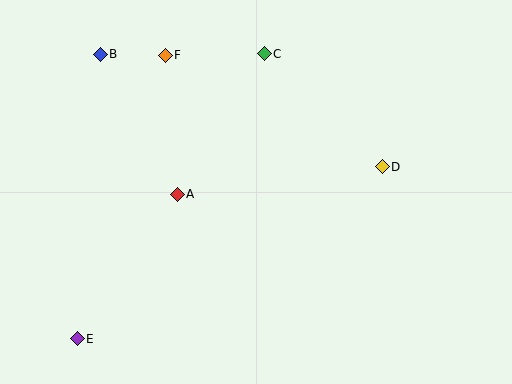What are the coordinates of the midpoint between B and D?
The midpoint between B and D is at (241, 111).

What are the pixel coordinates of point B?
Point B is at (100, 54).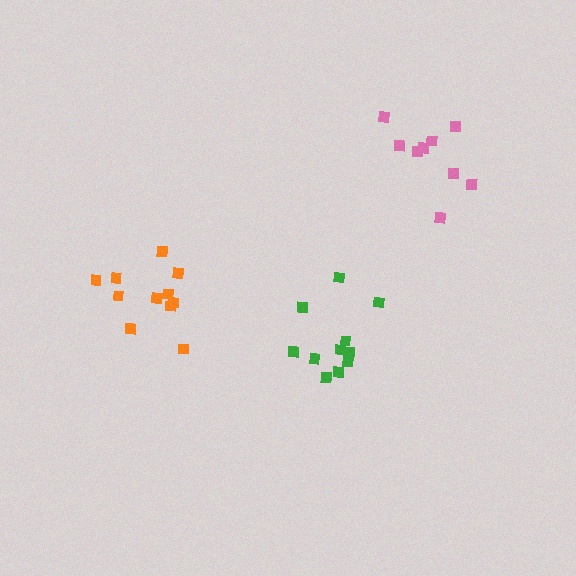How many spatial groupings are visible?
There are 3 spatial groupings.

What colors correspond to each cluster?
The clusters are colored: pink, green, orange.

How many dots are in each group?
Group 1: 9 dots, Group 2: 12 dots, Group 3: 11 dots (32 total).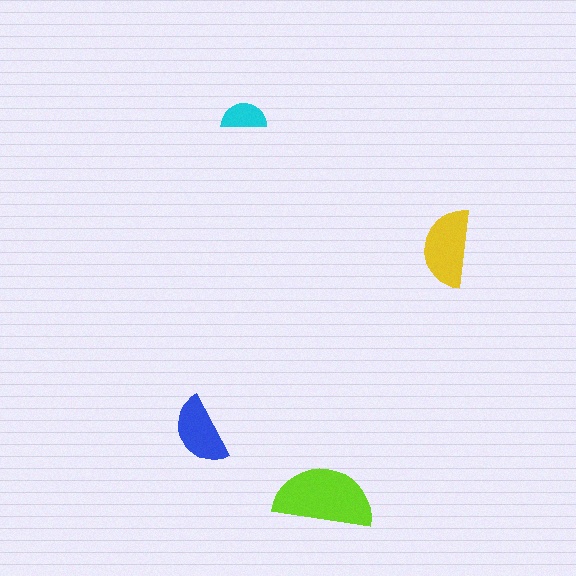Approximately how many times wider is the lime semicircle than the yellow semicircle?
About 1.5 times wider.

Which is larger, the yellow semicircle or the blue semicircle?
The yellow one.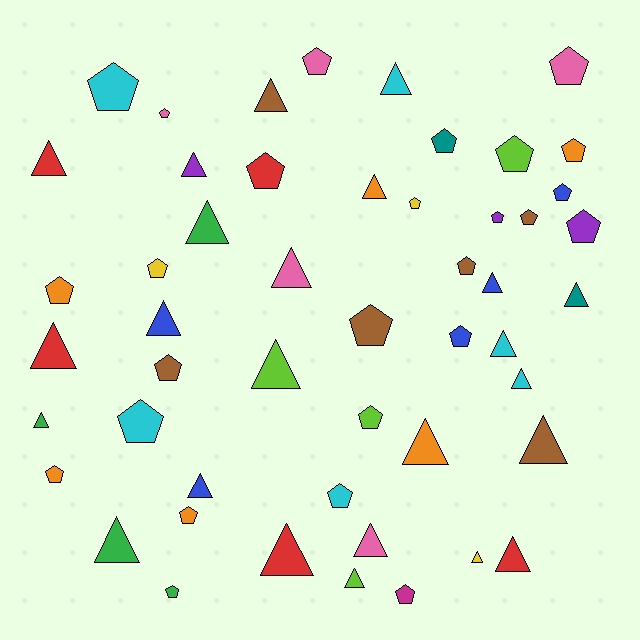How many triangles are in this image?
There are 24 triangles.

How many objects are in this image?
There are 50 objects.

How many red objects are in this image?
There are 5 red objects.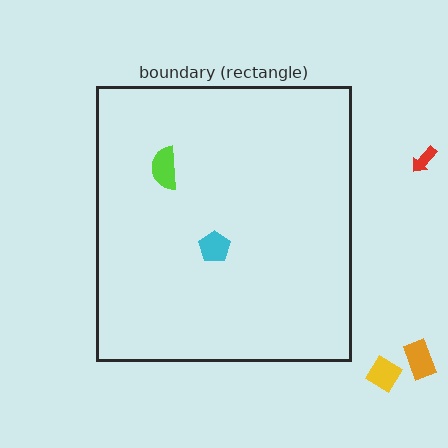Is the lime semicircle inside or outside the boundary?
Inside.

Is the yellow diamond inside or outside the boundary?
Outside.